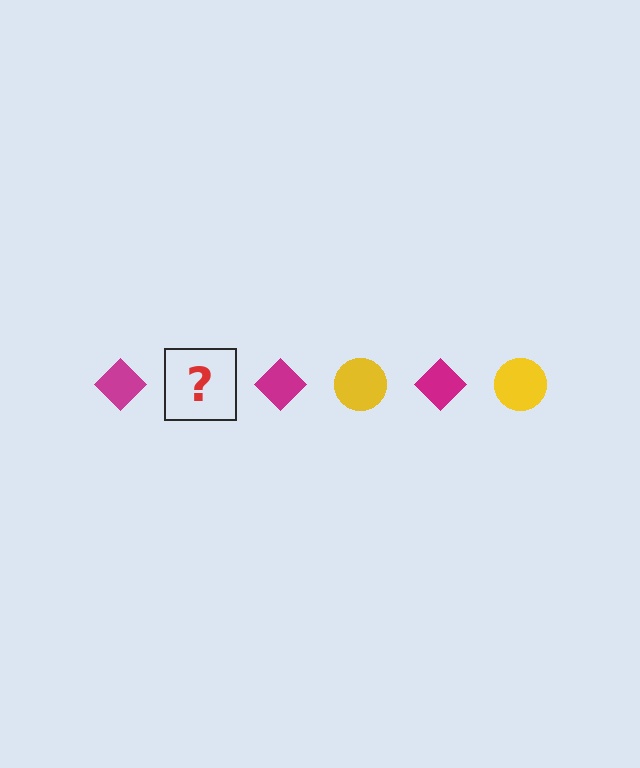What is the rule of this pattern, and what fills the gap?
The rule is that the pattern alternates between magenta diamond and yellow circle. The gap should be filled with a yellow circle.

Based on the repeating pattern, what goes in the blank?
The blank should be a yellow circle.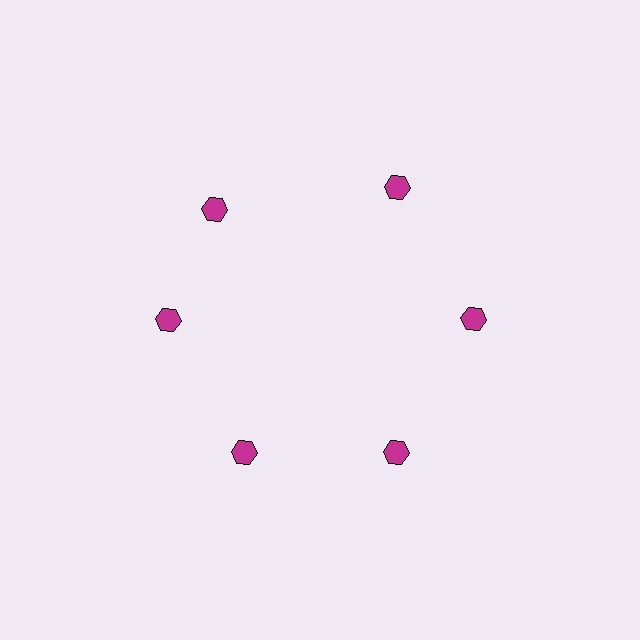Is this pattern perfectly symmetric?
No. The 6 magenta hexagons are arranged in a ring, but one element near the 11 o'clock position is rotated out of alignment along the ring, breaking the 6-fold rotational symmetry.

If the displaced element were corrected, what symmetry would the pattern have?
It would have 6-fold rotational symmetry — the pattern would map onto itself every 60 degrees.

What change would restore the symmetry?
The symmetry would be restored by rotating it back into even spacing with its neighbors so that all 6 hexagons sit at equal angles and equal distance from the center.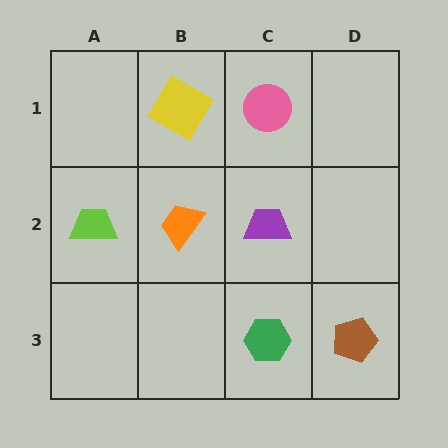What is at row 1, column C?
A pink circle.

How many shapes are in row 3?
2 shapes.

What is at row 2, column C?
A purple trapezoid.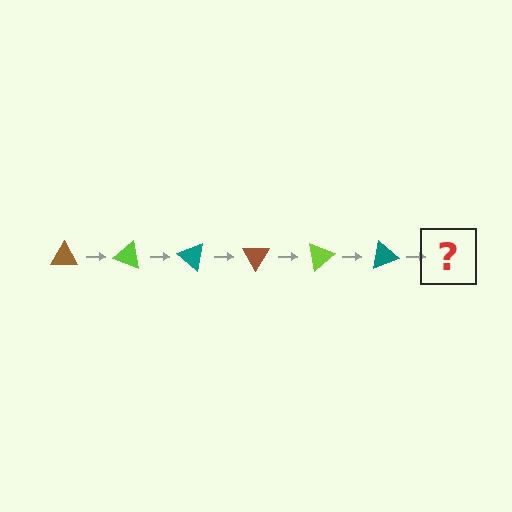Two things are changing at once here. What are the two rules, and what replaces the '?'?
The two rules are that it rotates 20 degrees each step and the color cycles through brown, lime, and teal. The '?' should be a brown triangle, rotated 120 degrees from the start.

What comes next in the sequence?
The next element should be a brown triangle, rotated 120 degrees from the start.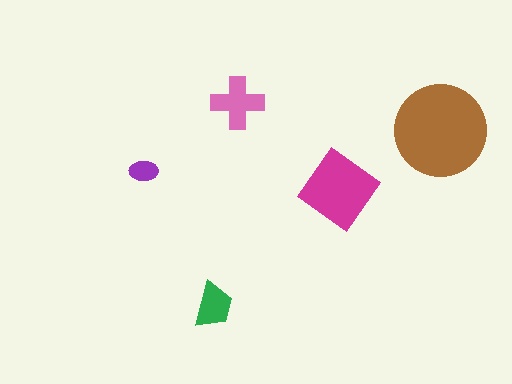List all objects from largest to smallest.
The brown circle, the magenta diamond, the pink cross, the green trapezoid, the purple ellipse.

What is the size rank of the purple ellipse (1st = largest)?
5th.